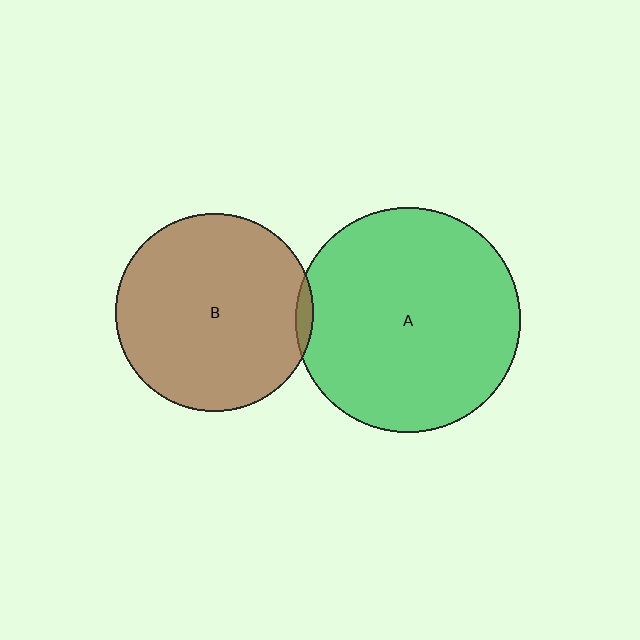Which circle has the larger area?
Circle A (green).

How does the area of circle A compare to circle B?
Approximately 1.3 times.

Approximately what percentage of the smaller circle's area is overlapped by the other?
Approximately 5%.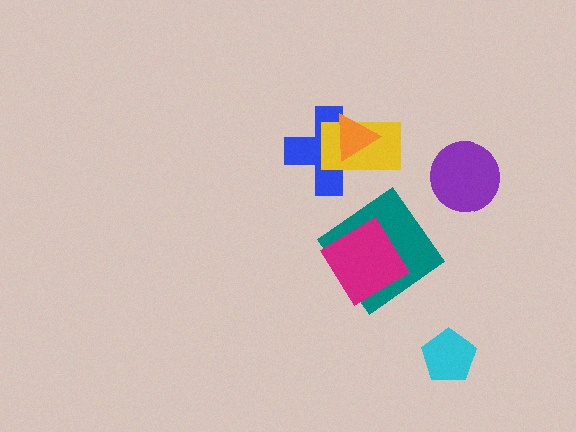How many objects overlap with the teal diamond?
1 object overlaps with the teal diamond.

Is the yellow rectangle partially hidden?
Yes, it is partially covered by another shape.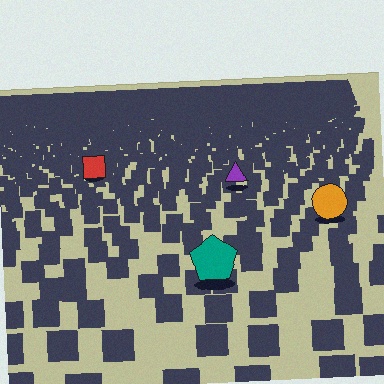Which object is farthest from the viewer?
The red square is farthest from the viewer. It appears smaller and the ground texture around it is denser.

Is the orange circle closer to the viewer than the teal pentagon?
No. The teal pentagon is closer — you can tell from the texture gradient: the ground texture is coarser near it.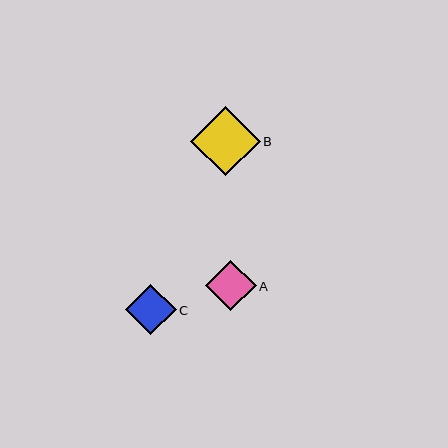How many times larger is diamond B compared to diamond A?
Diamond B is approximately 1.4 times the size of diamond A.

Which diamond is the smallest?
Diamond C is the smallest with a size of approximately 51 pixels.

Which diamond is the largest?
Diamond B is the largest with a size of approximately 70 pixels.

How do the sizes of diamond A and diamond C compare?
Diamond A and diamond C are approximately the same size.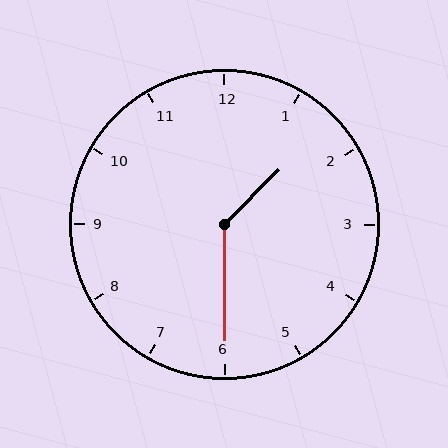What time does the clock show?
1:30.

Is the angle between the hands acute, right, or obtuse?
It is obtuse.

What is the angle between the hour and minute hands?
Approximately 135 degrees.